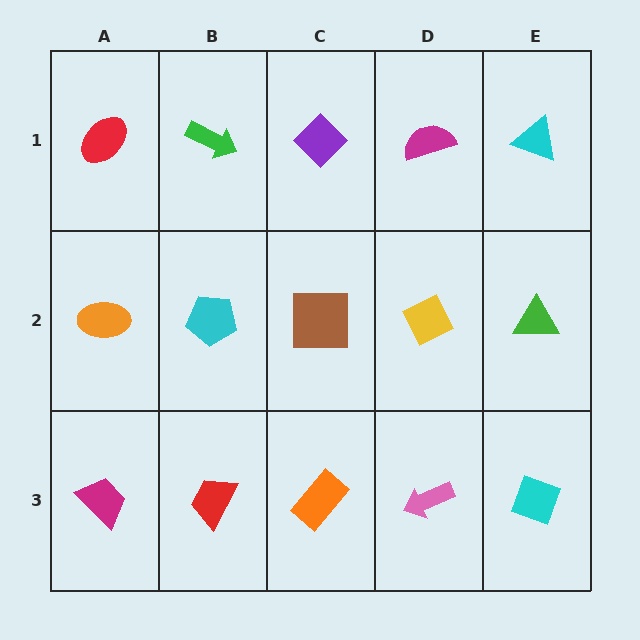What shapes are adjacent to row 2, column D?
A magenta semicircle (row 1, column D), a pink arrow (row 3, column D), a brown square (row 2, column C), a green triangle (row 2, column E).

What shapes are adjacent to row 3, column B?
A cyan pentagon (row 2, column B), a magenta trapezoid (row 3, column A), an orange rectangle (row 3, column C).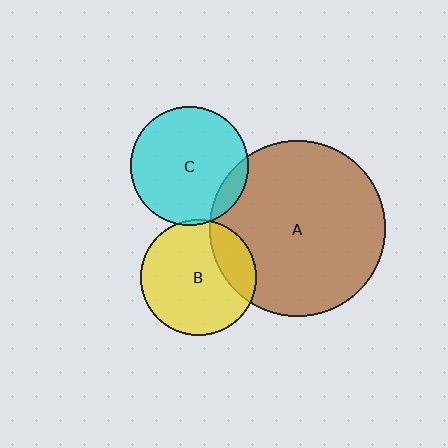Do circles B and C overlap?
Yes.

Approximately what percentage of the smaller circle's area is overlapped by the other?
Approximately 5%.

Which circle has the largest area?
Circle A (brown).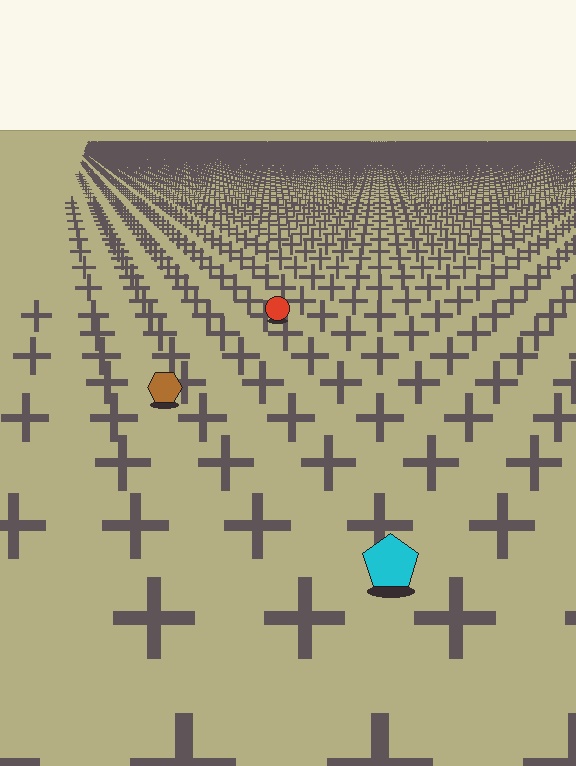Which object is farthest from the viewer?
The red circle is farthest from the viewer. It appears smaller and the ground texture around it is denser.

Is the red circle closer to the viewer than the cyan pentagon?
No. The cyan pentagon is closer — you can tell from the texture gradient: the ground texture is coarser near it.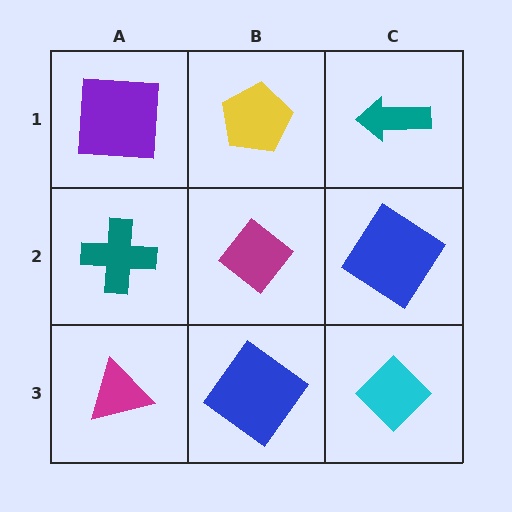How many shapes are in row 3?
3 shapes.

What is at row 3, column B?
A blue diamond.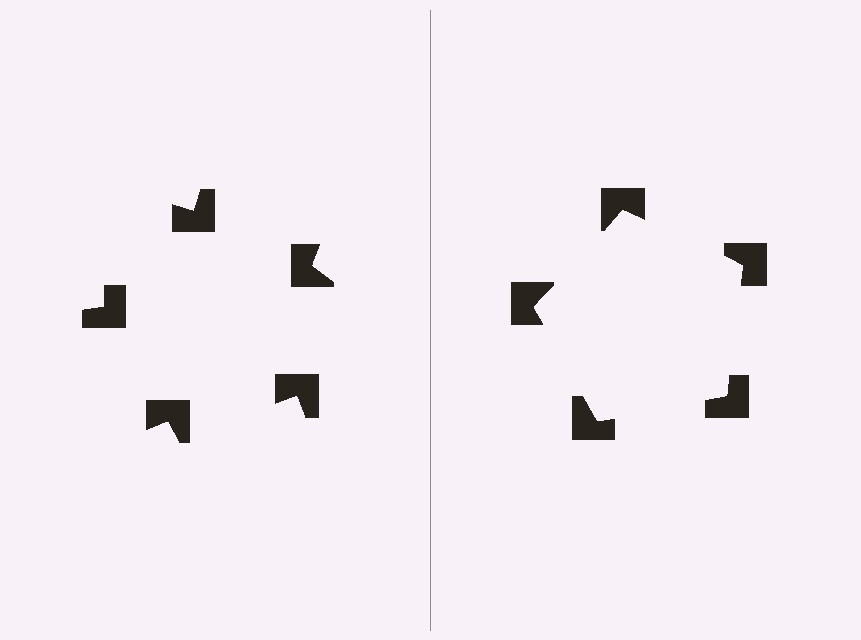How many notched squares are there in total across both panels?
10 — 5 on each side.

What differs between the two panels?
The notched squares are positioned identically on both sides; only the wedge orientations differ. On the right they align to a pentagon; on the left they are misaligned.